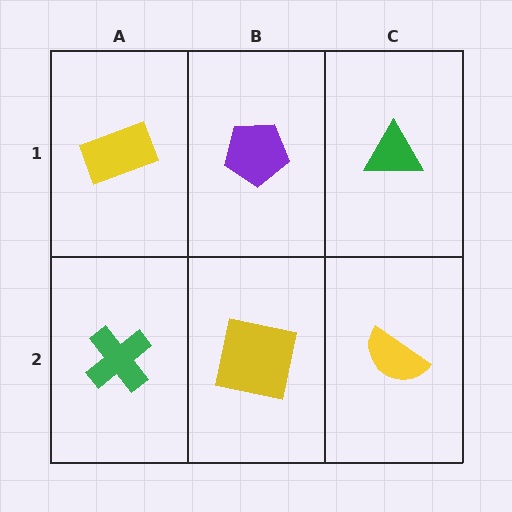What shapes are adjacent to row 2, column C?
A green triangle (row 1, column C), a yellow square (row 2, column B).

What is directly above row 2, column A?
A yellow rectangle.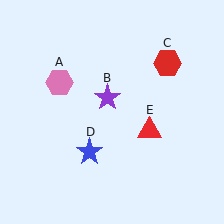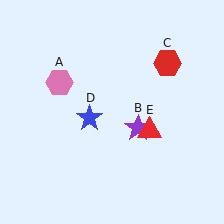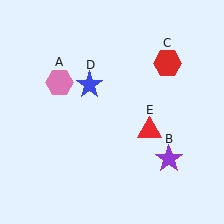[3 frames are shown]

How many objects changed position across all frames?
2 objects changed position: purple star (object B), blue star (object D).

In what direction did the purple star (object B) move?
The purple star (object B) moved down and to the right.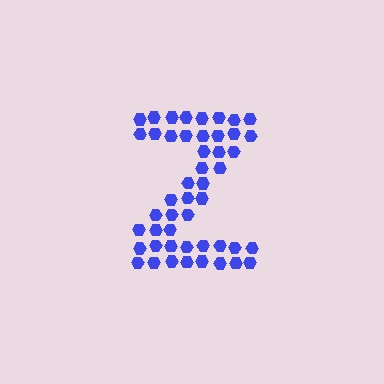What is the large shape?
The large shape is the letter Z.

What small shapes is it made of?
It is made of small hexagons.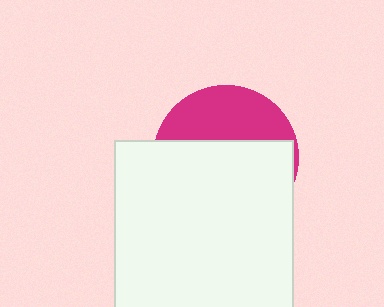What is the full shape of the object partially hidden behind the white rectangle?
The partially hidden object is a magenta circle.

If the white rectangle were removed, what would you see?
You would see the complete magenta circle.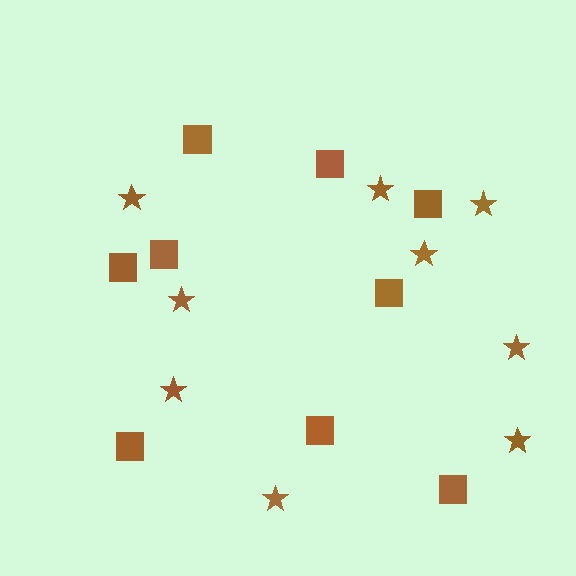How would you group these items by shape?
There are 2 groups: one group of stars (9) and one group of squares (9).